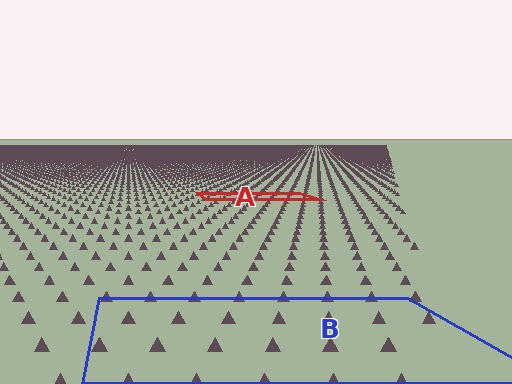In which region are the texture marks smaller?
The texture marks are smaller in region A, because it is farther away.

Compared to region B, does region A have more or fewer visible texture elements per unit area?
Region A has more texture elements per unit area — they are packed more densely because it is farther away.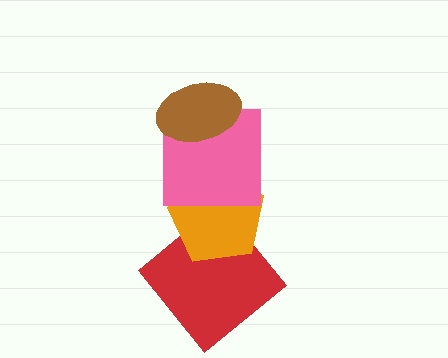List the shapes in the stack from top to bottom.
From top to bottom: the brown ellipse, the pink square, the orange pentagon, the red diamond.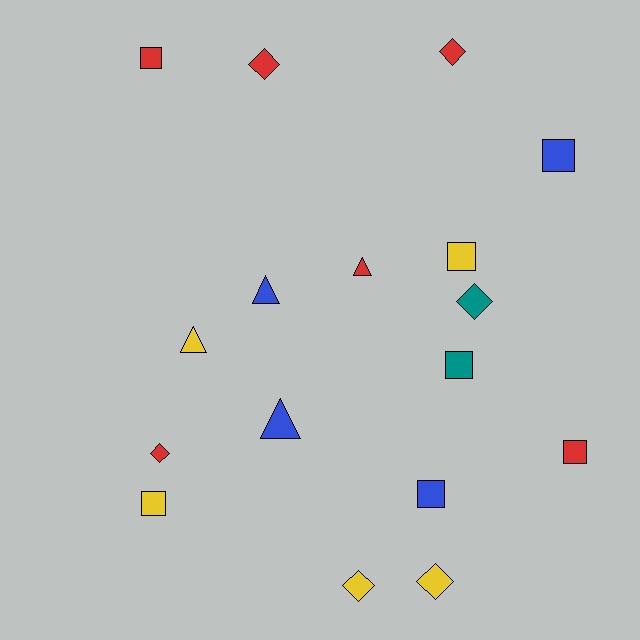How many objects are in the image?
There are 17 objects.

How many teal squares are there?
There is 1 teal square.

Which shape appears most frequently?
Square, with 7 objects.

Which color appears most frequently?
Red, with 6 objects.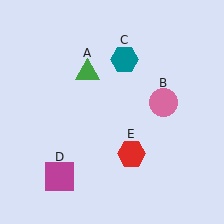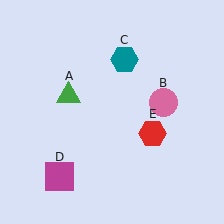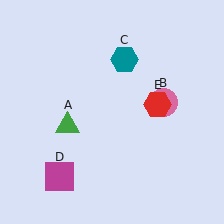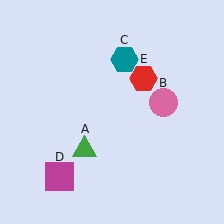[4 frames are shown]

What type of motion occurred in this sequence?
The green triangle (object A), red hexagon (object E) rotated counterclockwise around the center of the scene.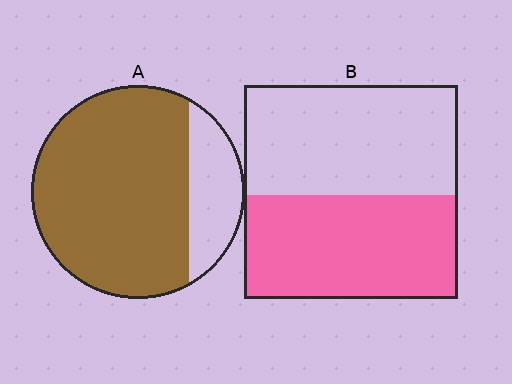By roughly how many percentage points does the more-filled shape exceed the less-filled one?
By roughly 30 percentage points (A over B).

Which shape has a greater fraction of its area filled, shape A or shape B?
Shape A.